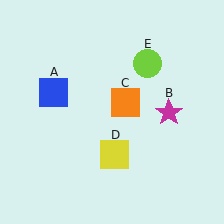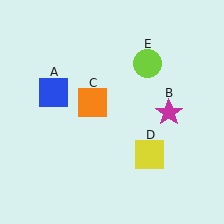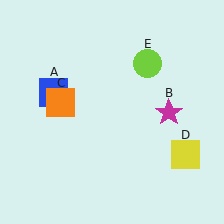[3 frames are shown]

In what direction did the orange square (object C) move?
The orange square (object C) moved left.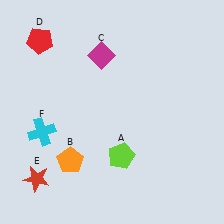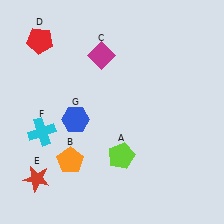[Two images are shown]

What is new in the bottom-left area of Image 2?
A blue hexagon (G) was added in the bottom-left area of Image 2.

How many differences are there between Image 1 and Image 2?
There is 1 difference between the two images.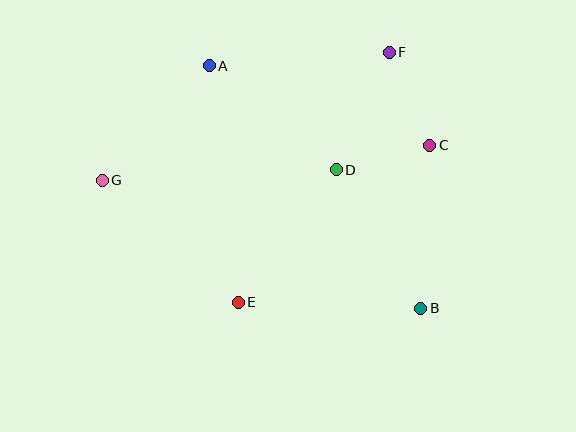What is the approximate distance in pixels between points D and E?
The distance between D and E is approximately 165 pixels.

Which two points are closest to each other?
Points C and D are closest to each other.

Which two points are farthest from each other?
Points B and G are farthest from each other.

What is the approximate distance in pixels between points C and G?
The distance between C and G is approximately 329 pixels.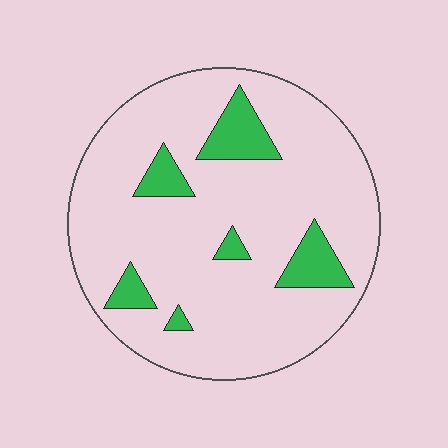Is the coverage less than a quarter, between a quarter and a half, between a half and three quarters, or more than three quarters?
Less than a quarter.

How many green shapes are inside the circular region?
6.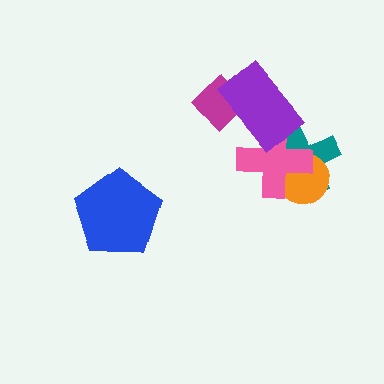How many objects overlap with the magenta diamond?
1 object overlaps with the magenta diamond.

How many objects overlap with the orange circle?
2 objects overlap with the orange circle.